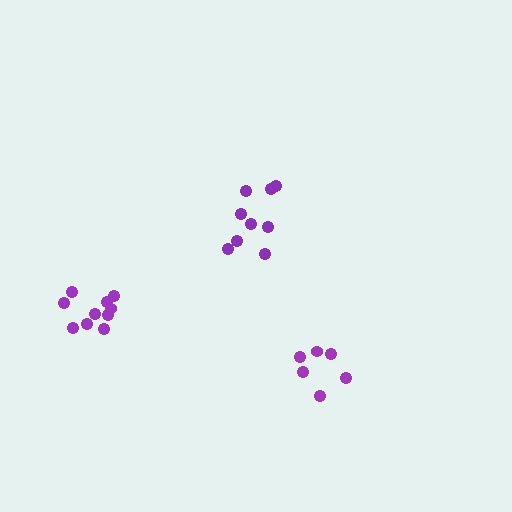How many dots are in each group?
Group 1: 6 dots, Group 2: 9 dots, Group 3: 10 dots (25 total).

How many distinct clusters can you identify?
There are 3 distinct clusters.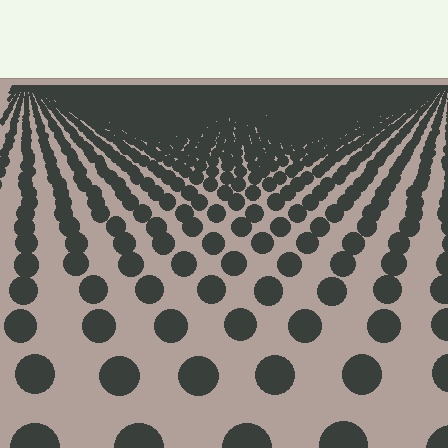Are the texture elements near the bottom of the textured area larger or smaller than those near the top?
Larger. Near the bottom, elements are closer to the viewer and appear at a bigger on-screen size.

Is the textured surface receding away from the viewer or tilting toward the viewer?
The surface is receding away from the viewer. Texture elements get smaller and denser toward the top.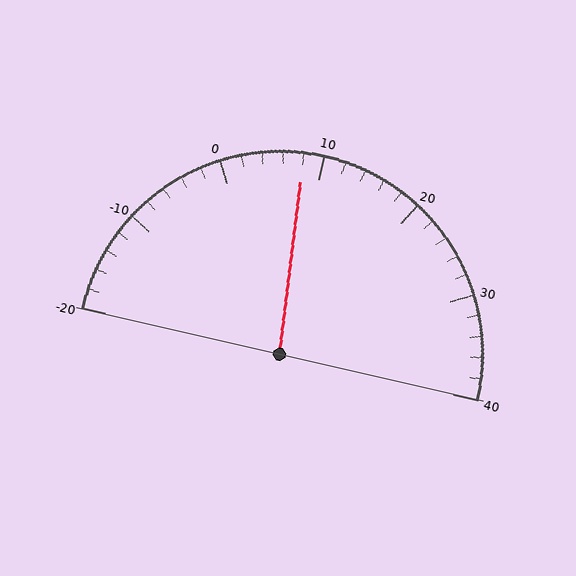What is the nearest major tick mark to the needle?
The nearest major tick mark is 10.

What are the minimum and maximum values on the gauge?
The gauge ranges from -20 to 40.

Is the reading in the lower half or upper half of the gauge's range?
The reading is in the lower half of the range (-20 to 40).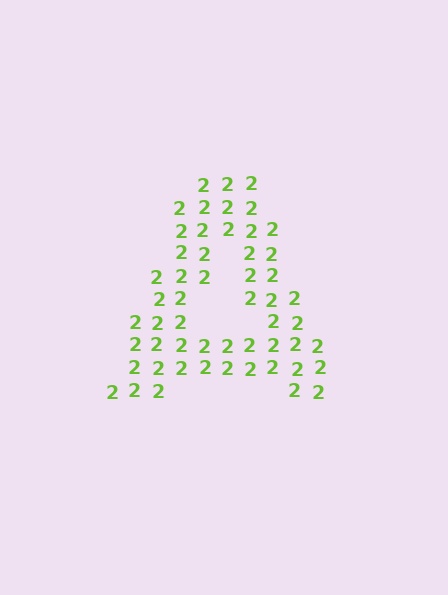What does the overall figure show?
The overall figure shows the letter A.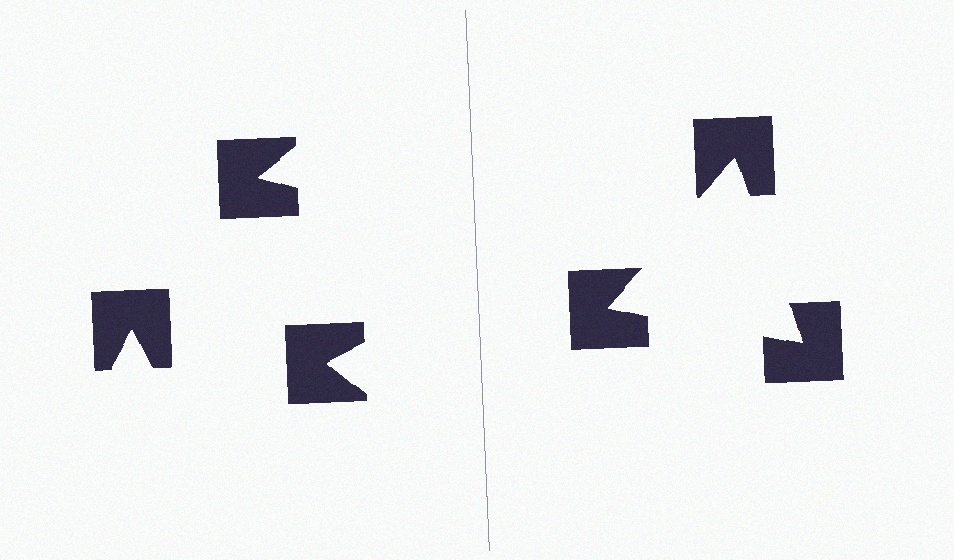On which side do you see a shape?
An illusory triangle appears on the right side. On the left side the wedge cuts are rotated, so no coherent shape forms.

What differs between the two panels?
The notched squares are positioned identically on both sides; only the wedge orientations differ. On the right they align to a triangle; on the left they are misaligned.